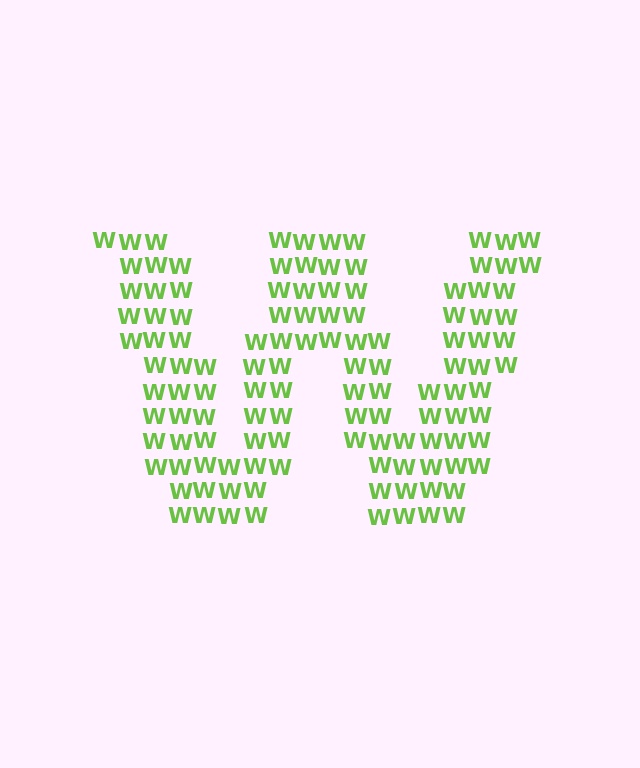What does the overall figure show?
The overall figure shows the letter W.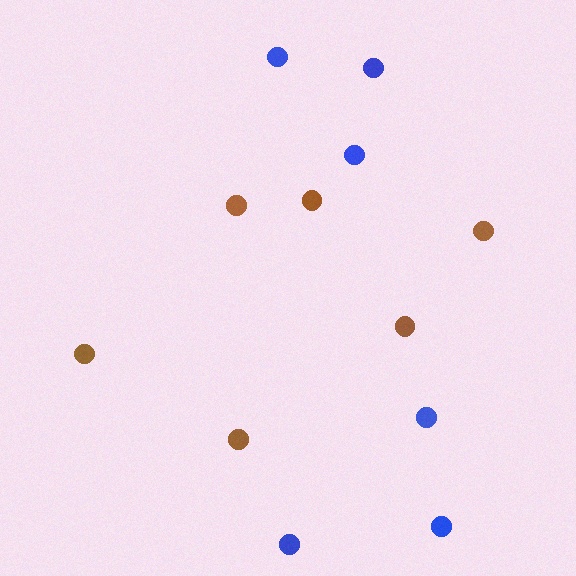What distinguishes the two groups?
There are 2 groups: one group of brown circles (6) and one group of blue circles (6).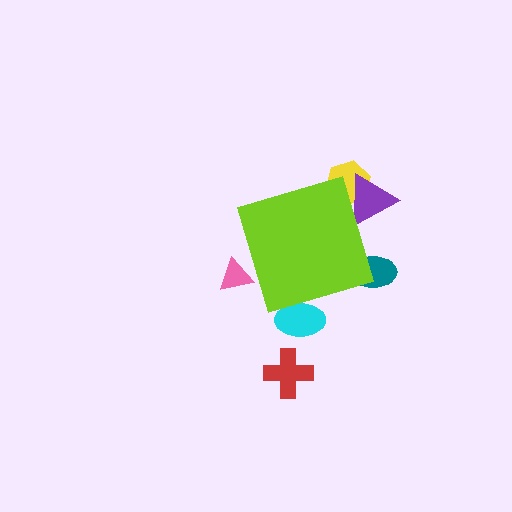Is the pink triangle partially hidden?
Yes, the pink triangle is partially hidden behind the lime diamond.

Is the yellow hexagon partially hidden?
Yes, the yellow hexagon is partially hidden behind the lime diamond.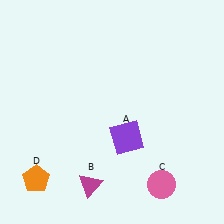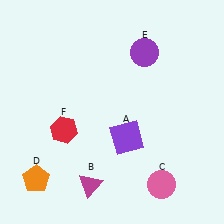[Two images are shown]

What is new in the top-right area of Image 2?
A purple circle (E) was added in the top-right area of Image 2.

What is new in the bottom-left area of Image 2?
A red hexagon (F) was added in the bottom-left area of Image 2.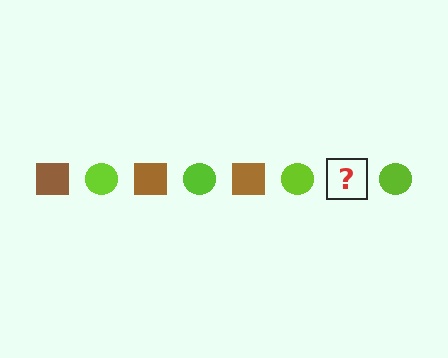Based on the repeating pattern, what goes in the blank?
The blank should be a brown square.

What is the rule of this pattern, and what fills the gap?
The rule is that the pattern alternates between brown square and lime circle. The gap should be filled with a brown square.